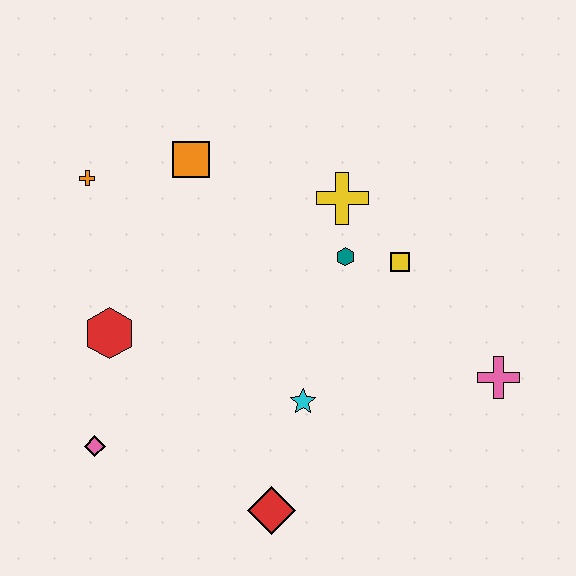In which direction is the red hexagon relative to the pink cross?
The red hexagon is to the left of the pink cross.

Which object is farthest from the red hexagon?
The pink cross is farthest from the red hexagon.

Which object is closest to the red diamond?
The cyan star is closest to the red diamond.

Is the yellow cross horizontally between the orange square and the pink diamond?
No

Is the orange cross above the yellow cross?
Yes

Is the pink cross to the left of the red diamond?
No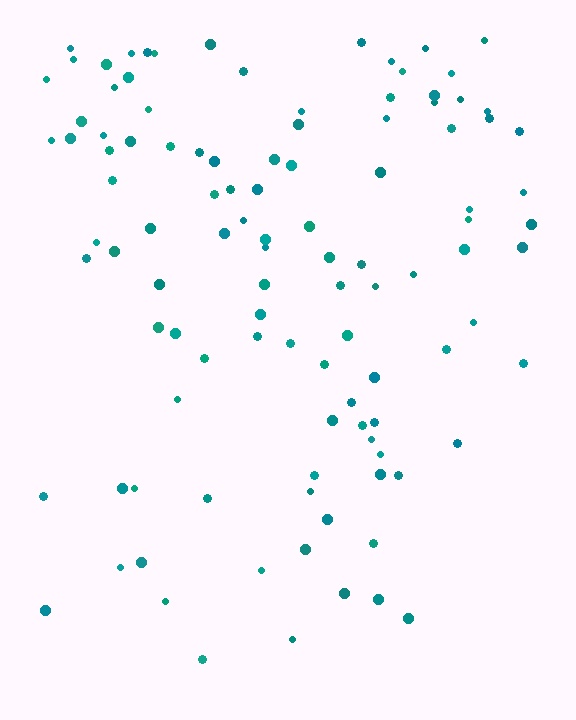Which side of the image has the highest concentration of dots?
The top.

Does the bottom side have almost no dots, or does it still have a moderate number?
Still a moderate number, just noticeably fewer than the top.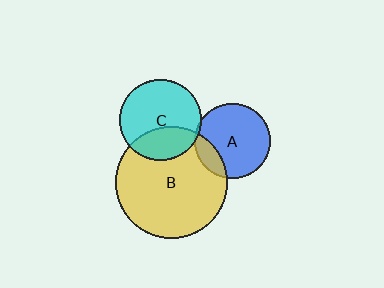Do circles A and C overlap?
Yes.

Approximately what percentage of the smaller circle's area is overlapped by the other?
Approximately 5%.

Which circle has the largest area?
Circle B (yellow).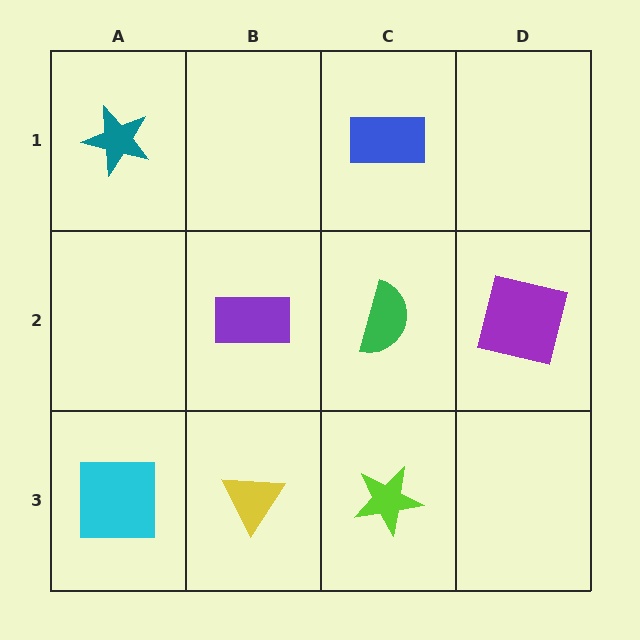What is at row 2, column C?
A green semicircle.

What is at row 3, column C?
A lime star.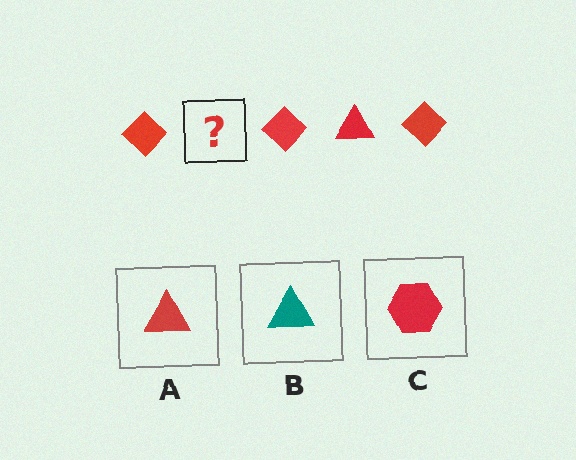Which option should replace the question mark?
Option A.